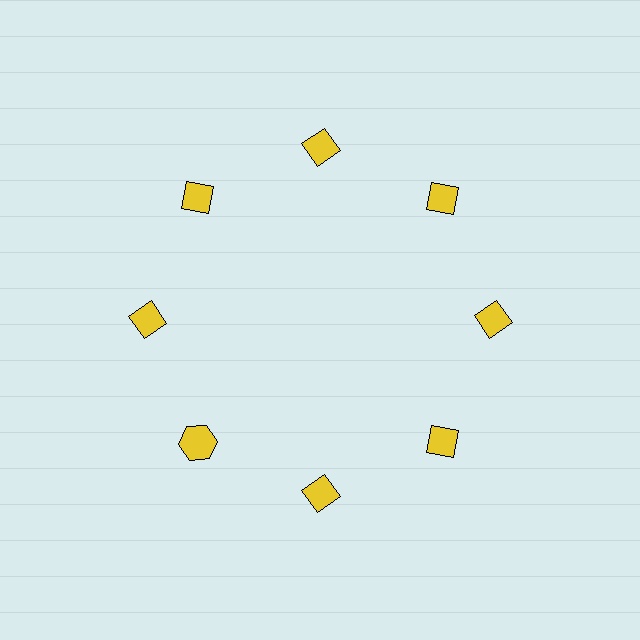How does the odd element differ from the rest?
It has a different shape: hexagon instead of diamond.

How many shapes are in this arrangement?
There are 8 shapes arranged in a ring pattern.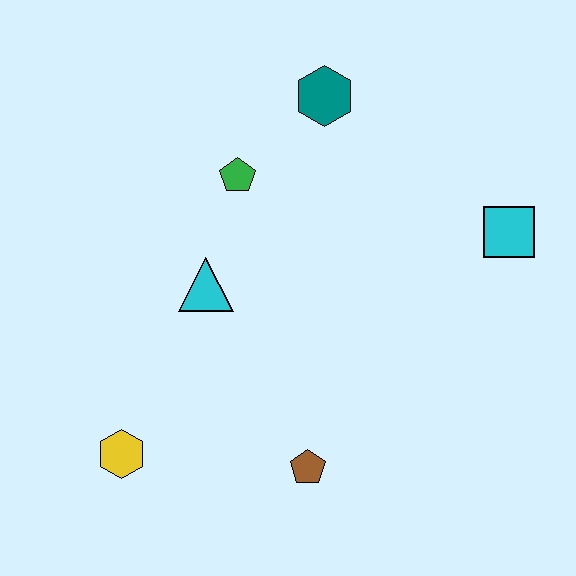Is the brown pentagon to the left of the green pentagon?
No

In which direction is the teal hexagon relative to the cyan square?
The teal hexagon is to the left of the cyan square.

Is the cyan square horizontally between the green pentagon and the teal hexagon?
No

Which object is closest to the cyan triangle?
The green pentagon is closest to the cyan triangle.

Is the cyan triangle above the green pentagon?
No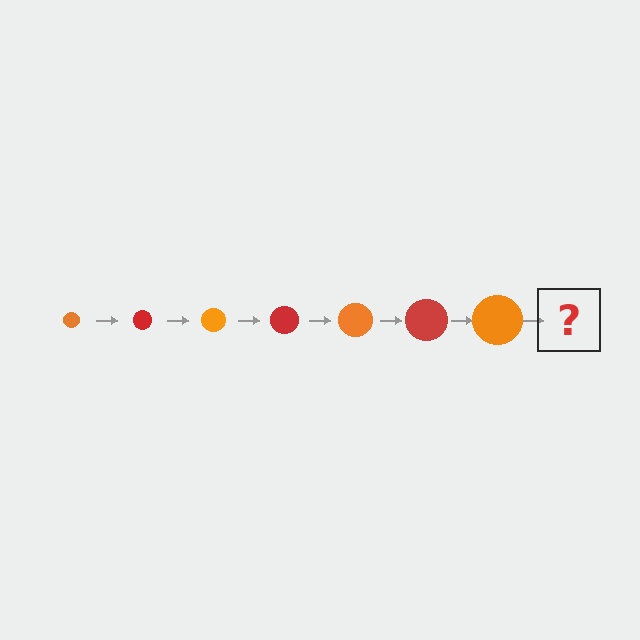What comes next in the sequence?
The next element should be a red circle, larger than the previous one.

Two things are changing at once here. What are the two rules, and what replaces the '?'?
The two rules are that the circle grows larger each step and the color cycles through orange and red. The '?' should be a red circle, larger than the previous one.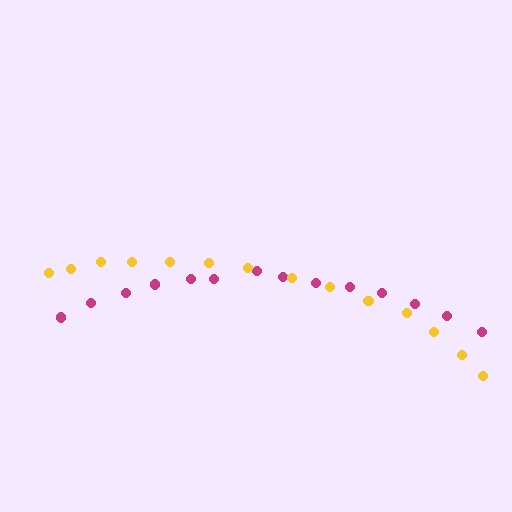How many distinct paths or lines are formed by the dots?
There are 2 distinct paths.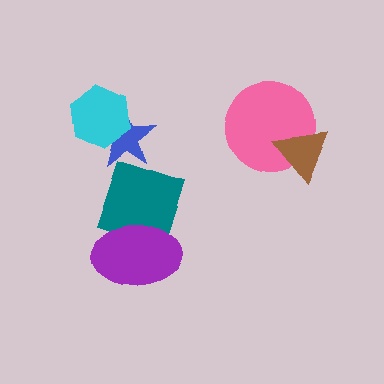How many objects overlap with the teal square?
1 object overlaps with the teal square.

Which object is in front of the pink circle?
The brown triangle is in front of the pink circle.